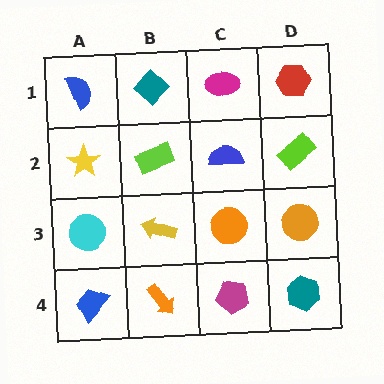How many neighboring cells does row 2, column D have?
3.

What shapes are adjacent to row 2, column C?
A magenta ellipse (row 1, column C), an orange circle (row 3, column C), a lime rectangle (row 2, column B), a lime rectangle (row 2, column D).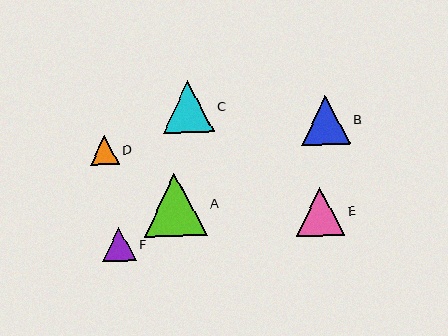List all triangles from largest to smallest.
From largest to smallest: A, C, B, E, F, D.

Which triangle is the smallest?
Triangle D is the smallest with a size of approximately 29 pixels.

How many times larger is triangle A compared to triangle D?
Triangle A is approximately 2.2 times the size of triangle D.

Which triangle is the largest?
Triangle A is the largest with a size of approximately 64 pixels.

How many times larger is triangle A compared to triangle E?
Triangle A is approximately 1.3 times the size of triangle E.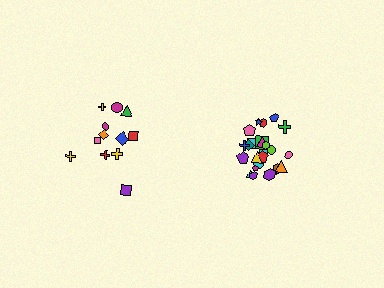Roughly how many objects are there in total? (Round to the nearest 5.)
Roughly 35 objects in total.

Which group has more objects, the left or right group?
The right group.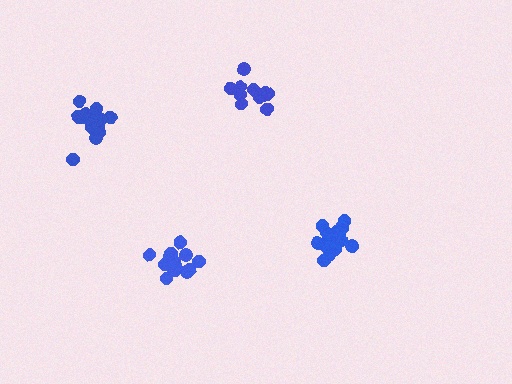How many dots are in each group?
Group 1: 18 dots, Group 2: 12 dots, Group 3: 15 dots, Group 4: 17 dots (62 total).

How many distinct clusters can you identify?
There are 4 distinct clusters.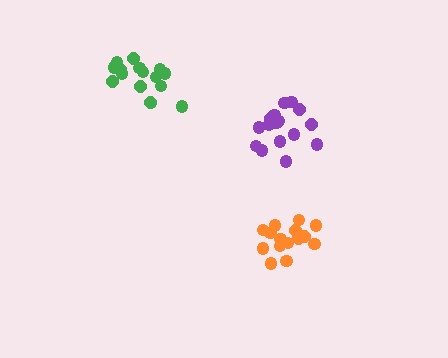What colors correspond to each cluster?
The clusters are colored: purple, orange, green.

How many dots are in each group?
Group 1: 16 dots, Group 2: 15 dots, Group 3: 16 dots (47 total).